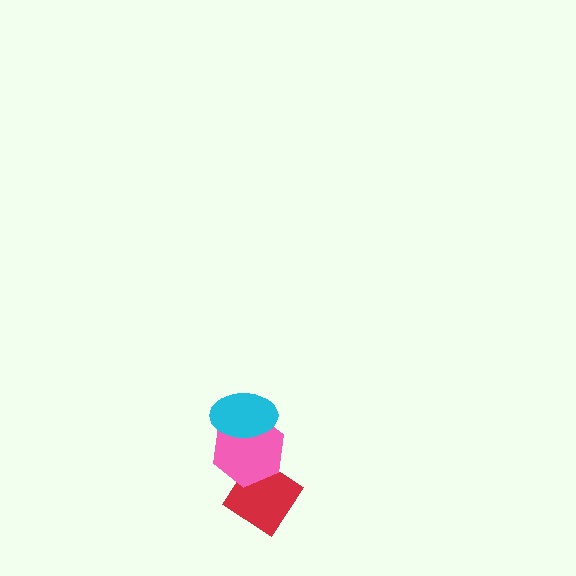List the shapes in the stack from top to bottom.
From top to bottom: the cyan ellipse, the pink hexagon, the red diamond.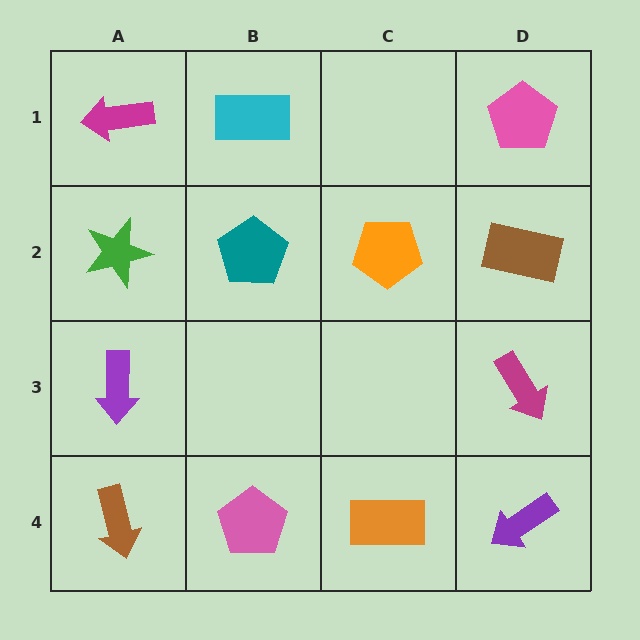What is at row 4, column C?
An orange rectangle.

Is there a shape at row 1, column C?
No, that cell is empty.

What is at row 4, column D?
A purple arrow.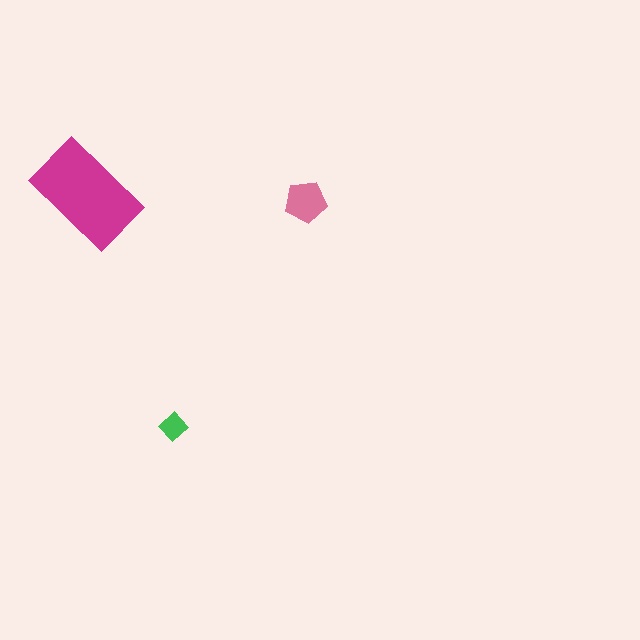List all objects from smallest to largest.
The green diamond, the pink pentagon, the magenta rectangle.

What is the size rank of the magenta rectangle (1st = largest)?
1st.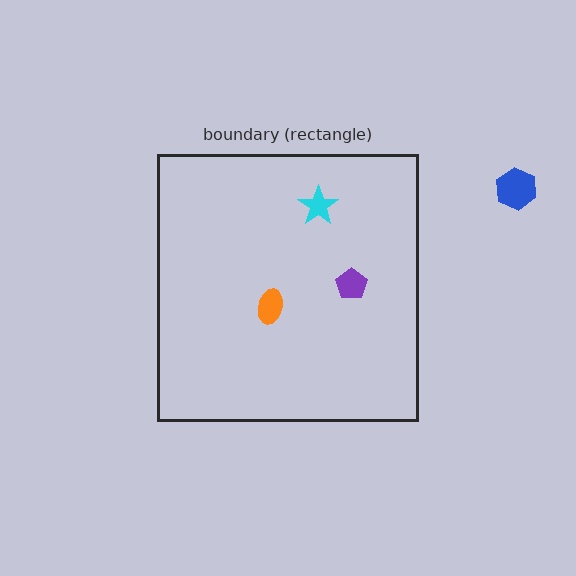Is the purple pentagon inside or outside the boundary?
Inside.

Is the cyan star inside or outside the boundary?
Inside.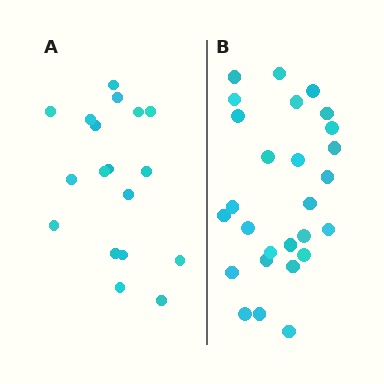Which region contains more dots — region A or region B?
Region B (the right region) has more dots.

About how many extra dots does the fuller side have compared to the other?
Region B has roughly 8 or so more dots than region A.